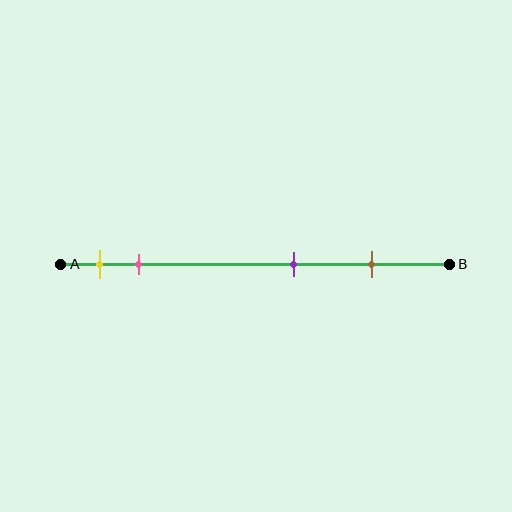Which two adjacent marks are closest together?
The yellow and pink marks are the closest adjacent pair.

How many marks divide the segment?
There are 4 marks dividing the segment.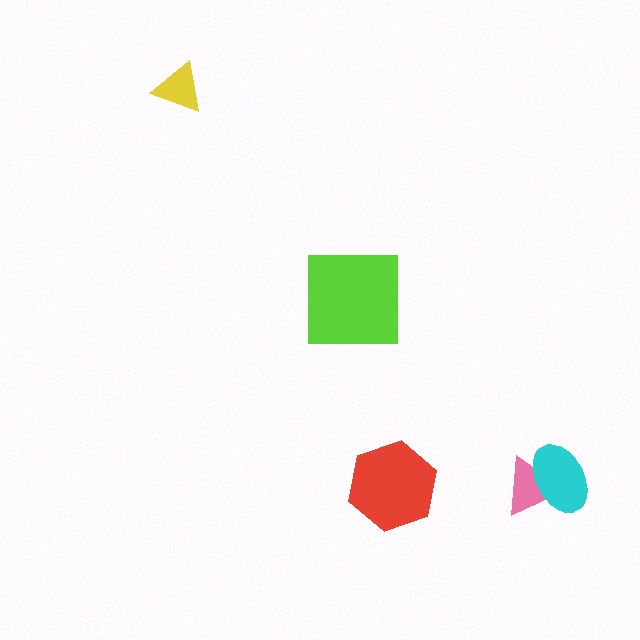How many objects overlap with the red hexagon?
0 objects overlap with the red hexagon.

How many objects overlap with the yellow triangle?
0 objects overlap with the yellow triangle.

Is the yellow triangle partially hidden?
No, no other shape covers it.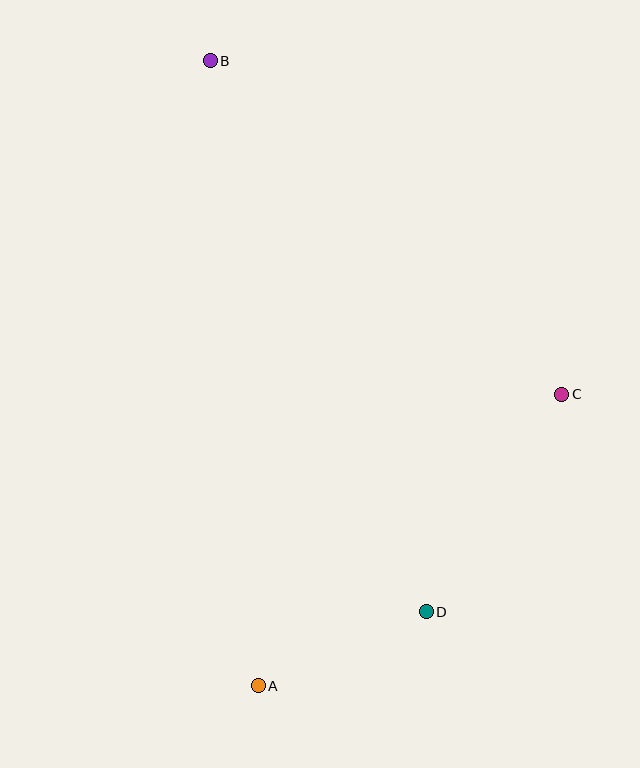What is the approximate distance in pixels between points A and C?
The distance between A and C is approximately 421 pixels.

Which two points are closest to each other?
Points A and D are closest to each other.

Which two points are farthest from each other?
Points A and B are farthest from each other.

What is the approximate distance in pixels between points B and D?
The distance between B and D is approximately 592 pixels.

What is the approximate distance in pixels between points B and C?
The distance between B and C is approximately 484 pixels.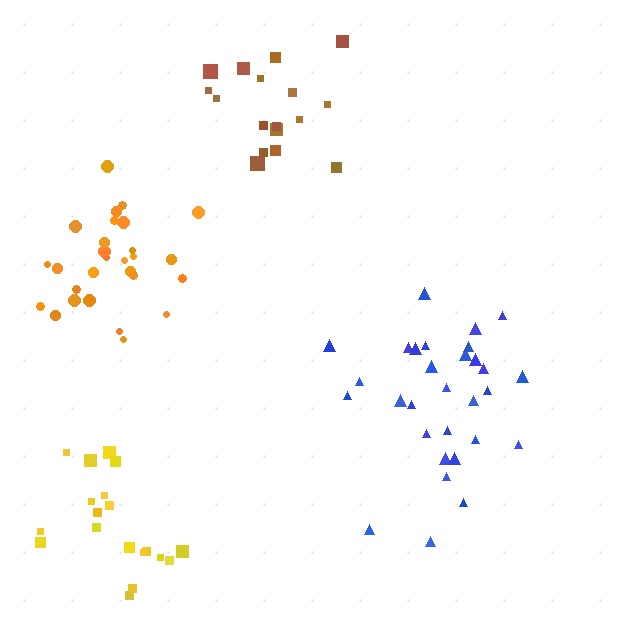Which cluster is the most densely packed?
Orange.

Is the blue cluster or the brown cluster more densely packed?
Blue.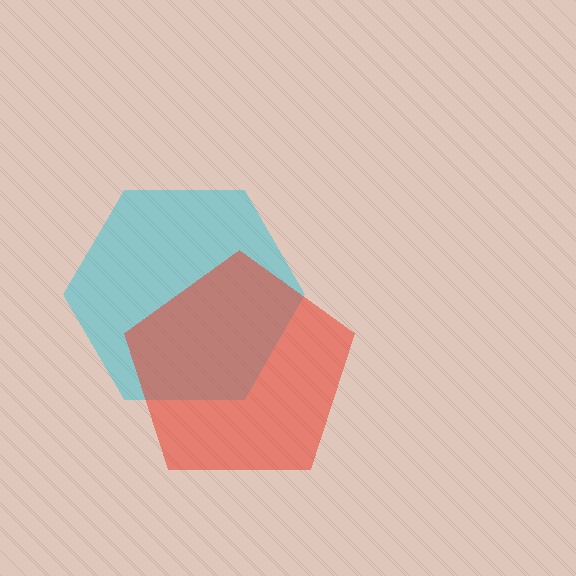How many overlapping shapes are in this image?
There are 2 overlapping shapes in the image.